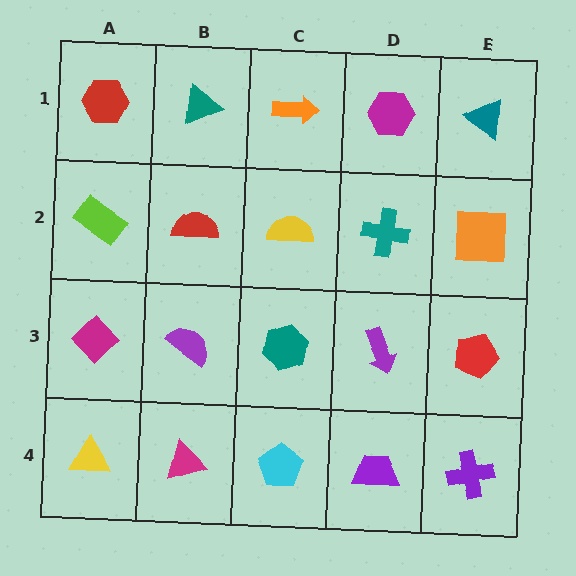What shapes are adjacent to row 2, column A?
A red hexagon (row 1, column A), a magenta diamond (row 3, column A), a red semicircle (row 2, column B).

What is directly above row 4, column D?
A purple arrow.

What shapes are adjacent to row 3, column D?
A teal cross (row 2, column D), a purple trapezoid (row 4, column D), a teal hexagon (row 3, column C), a red pentagon (row 3, column E).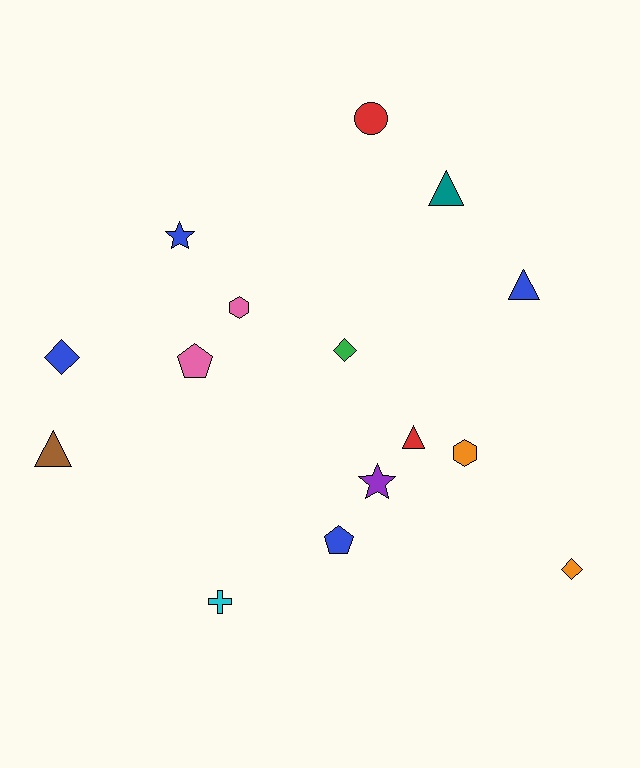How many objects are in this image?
There are 15 objects.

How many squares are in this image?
There are no squares.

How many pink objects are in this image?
There are 2 pink objects.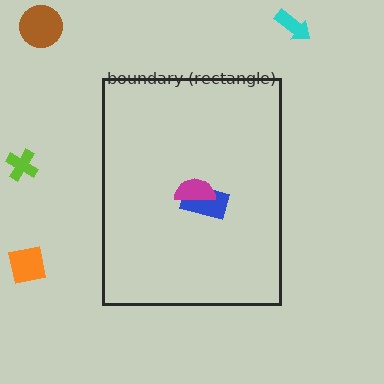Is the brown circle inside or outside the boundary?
Outside.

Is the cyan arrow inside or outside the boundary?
Outside.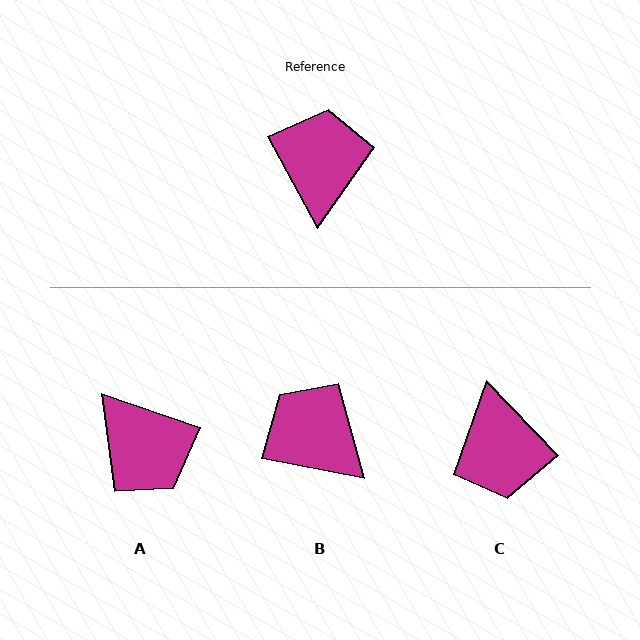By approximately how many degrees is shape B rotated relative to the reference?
Approximately 50 degrees counter-clockwise.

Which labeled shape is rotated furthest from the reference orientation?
C, about 164 degrees away.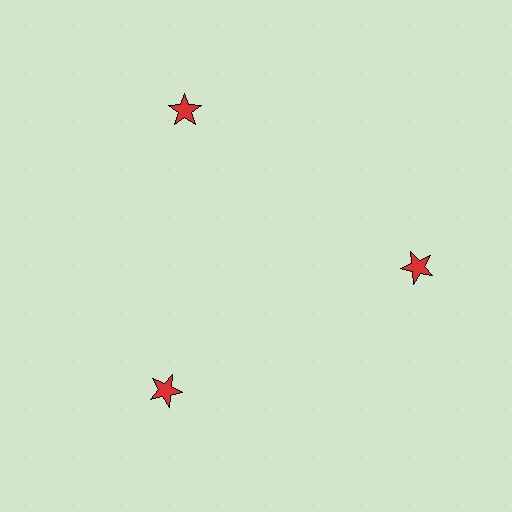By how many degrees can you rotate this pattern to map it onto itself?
The pattern maps onto itself every 120 degrees of rotation.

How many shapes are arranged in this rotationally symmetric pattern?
There are 3 shapes, arranged in 3 groups of 1.